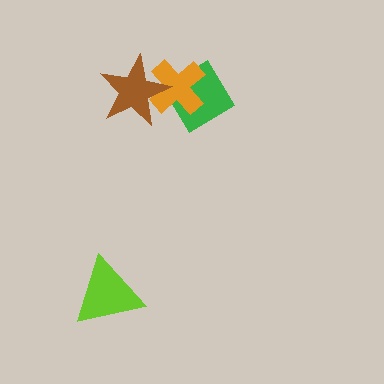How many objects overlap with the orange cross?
2 objects overlap with the orange cross.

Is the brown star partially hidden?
No, no other shape covers it.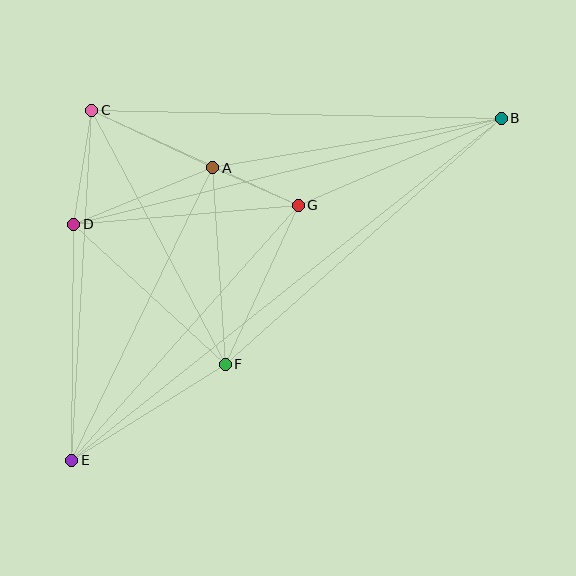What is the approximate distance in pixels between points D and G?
The distance between D and G is approximately 225 pixels.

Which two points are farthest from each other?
Points B and E are farthest from each other.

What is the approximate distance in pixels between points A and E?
The distance between A and E is approximately 325 pixels.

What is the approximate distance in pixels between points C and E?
The distance between C and E is approximately 350 pixels.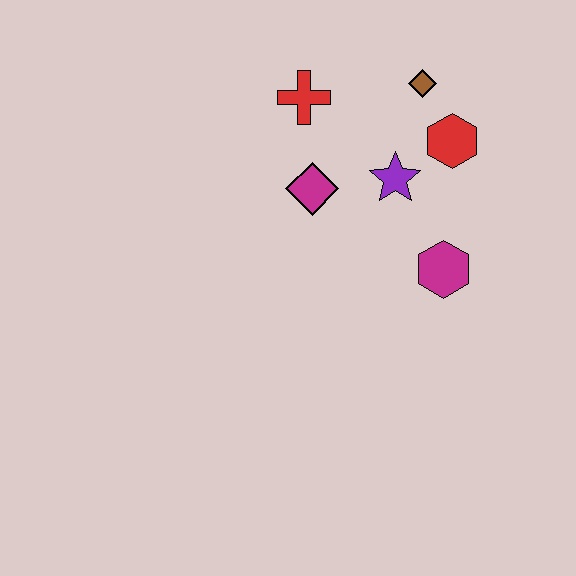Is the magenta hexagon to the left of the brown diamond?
No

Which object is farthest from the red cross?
The magenta hexagon is farthest from the red cross.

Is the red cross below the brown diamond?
Yes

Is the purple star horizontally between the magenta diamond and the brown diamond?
Yes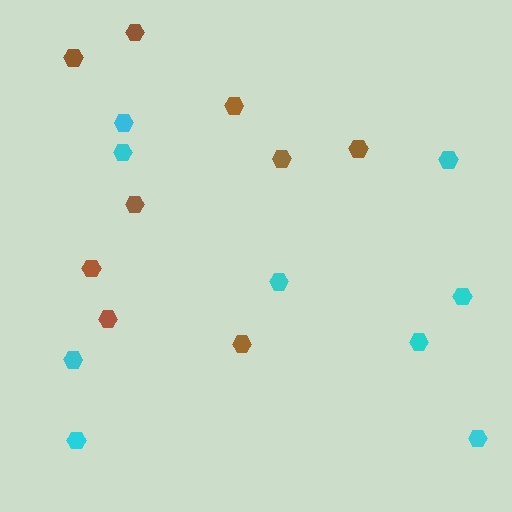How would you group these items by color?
There are 2 groups: one group of brown hexagons (9) and one group of cyan hexagons (9).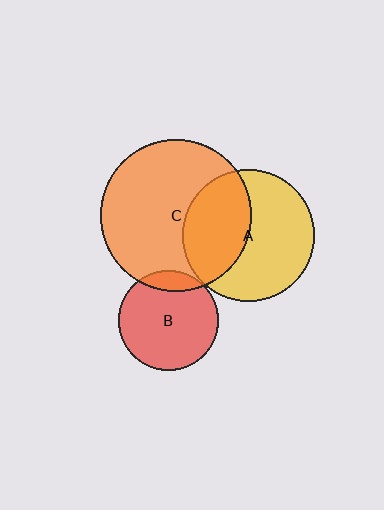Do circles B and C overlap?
Yes.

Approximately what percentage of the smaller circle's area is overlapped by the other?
Approximately 10%.